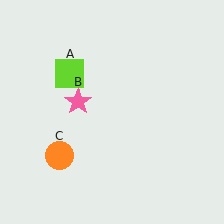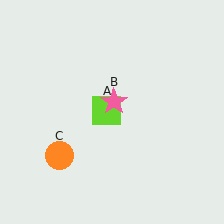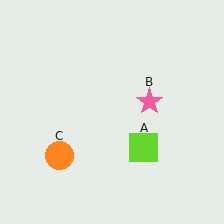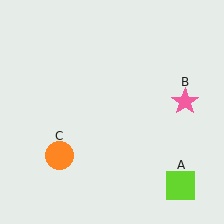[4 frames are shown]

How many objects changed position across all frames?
2 objects changed position: lime square (object A), pink star (object B).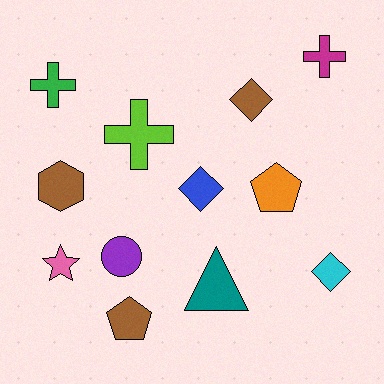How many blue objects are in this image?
There is 1 blue object.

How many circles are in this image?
There is 1 circle.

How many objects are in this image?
There are 12 objects.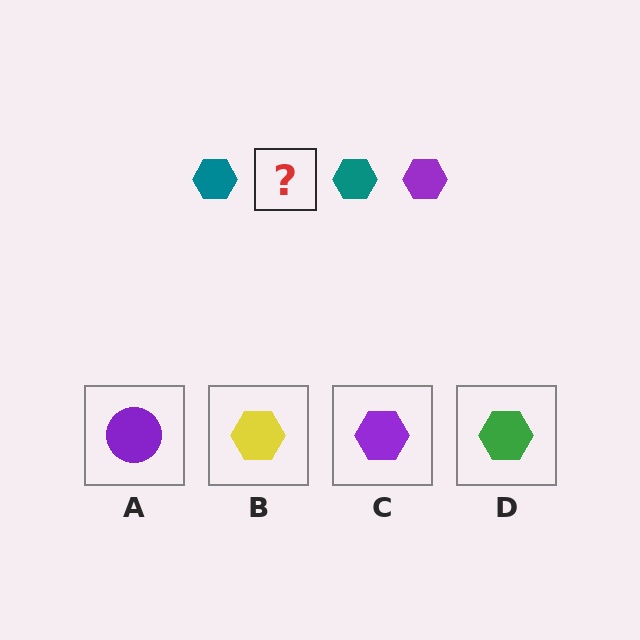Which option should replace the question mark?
Option C.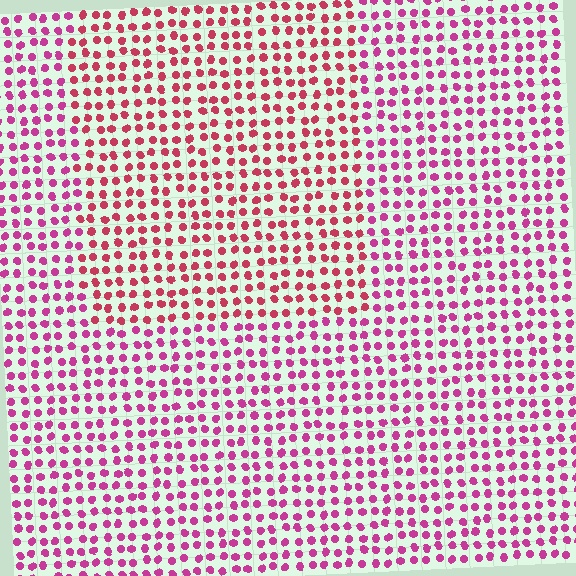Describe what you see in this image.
The image is filled with small magenta elements in a uniform arrangement. A rectangle-shaped region is visible where the elements are tinted to a slightly different hue, forming a subtle color boundary.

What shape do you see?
I see a rectangle.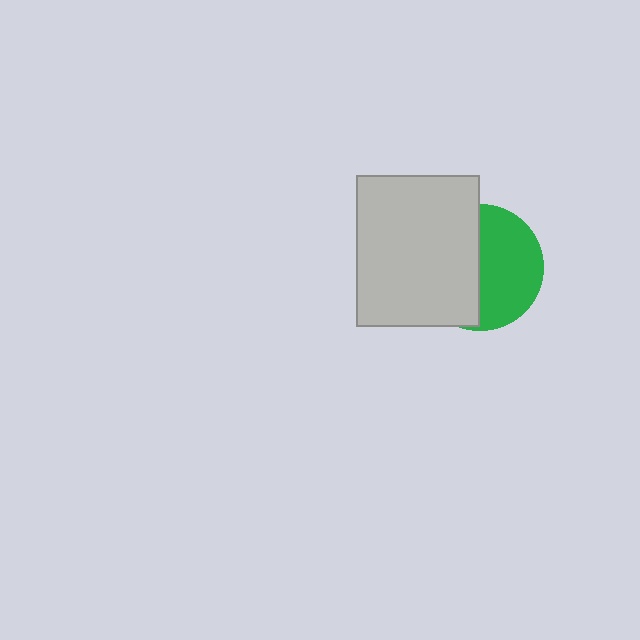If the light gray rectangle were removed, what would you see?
You would see the complete green circle.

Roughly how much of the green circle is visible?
About half of it is visible (roughly 51%).